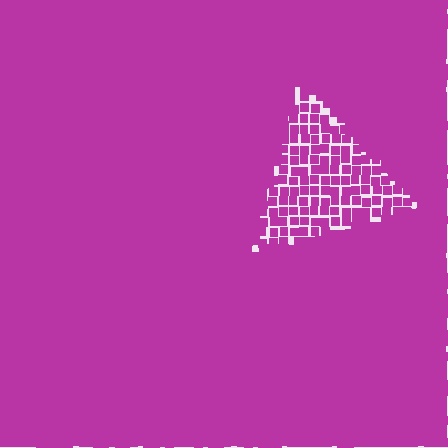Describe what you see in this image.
The image contains small magenta elements arranged at two different densities. A triangle-shaped region is visible where the elements are less densely packed than the surrounding area.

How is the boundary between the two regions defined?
The boundary is defined by a change in element density (approximately 2.1x ratio). All elements are the same color, size, and shape.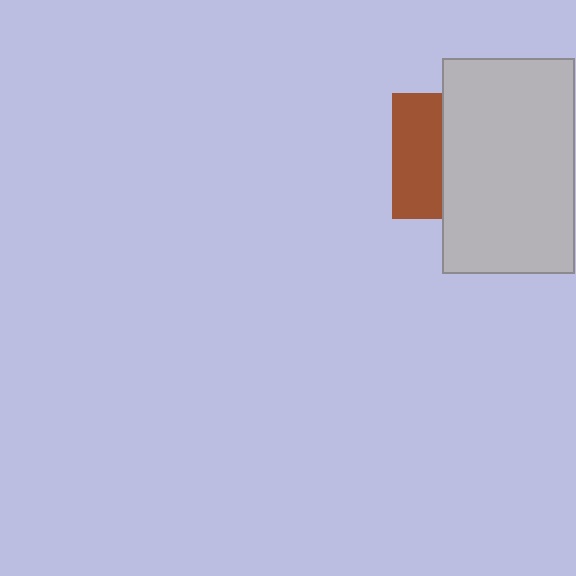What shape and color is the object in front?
The object in front is a light gray rectangle.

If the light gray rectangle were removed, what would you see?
You would see the complete brown square.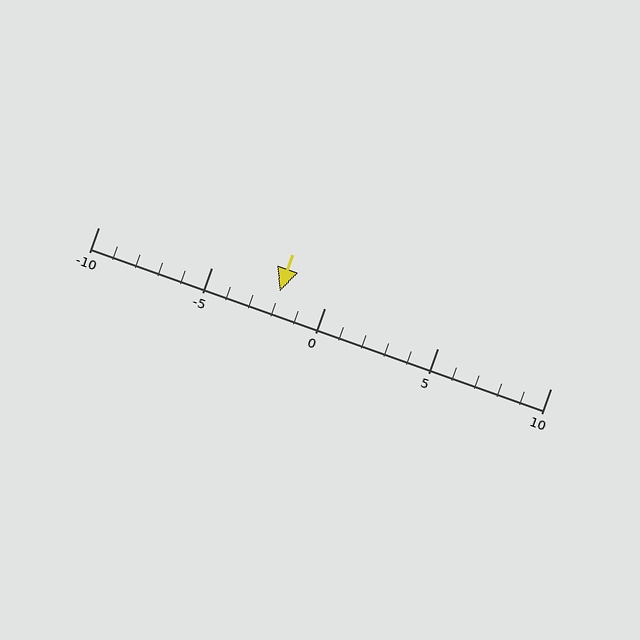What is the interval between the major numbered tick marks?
The major tick marks are spaced 5 units apart.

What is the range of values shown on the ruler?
The ruler shows values from -10 to 10.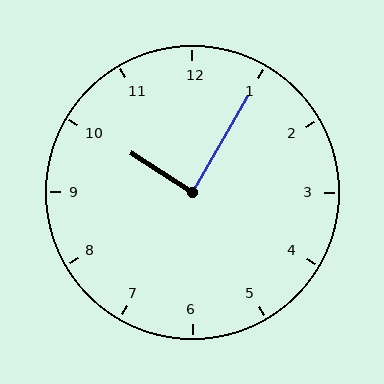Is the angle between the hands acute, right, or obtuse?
It is right.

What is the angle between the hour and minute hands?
Approximately 88 degrees.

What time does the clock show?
10:05.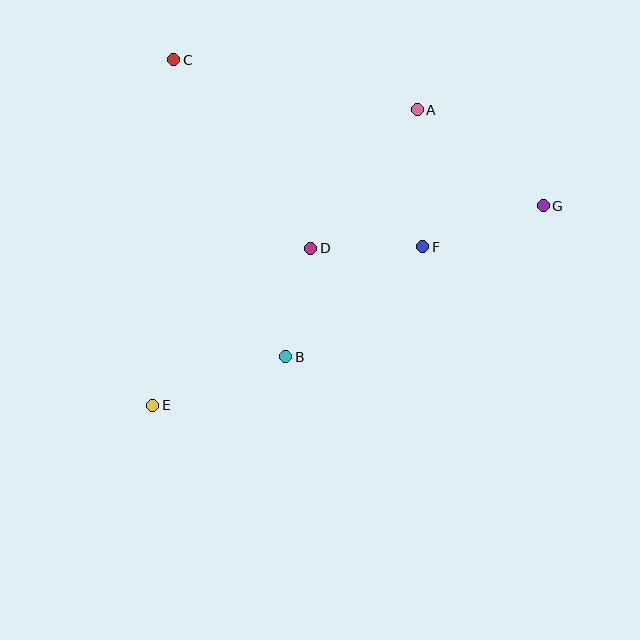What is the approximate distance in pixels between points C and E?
The distance between C and E is approximately 346 pixels.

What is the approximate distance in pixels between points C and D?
The distance between C and D is approximately 233 pixels.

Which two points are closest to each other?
Points B and D are closest to each other.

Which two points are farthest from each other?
Points E and G are farthest from each other.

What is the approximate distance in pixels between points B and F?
The distance between B and F is approximately 175 pixels.